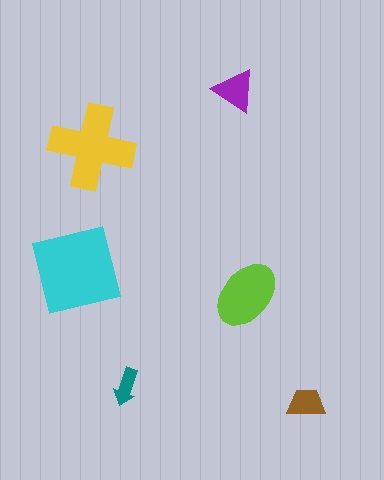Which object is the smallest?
The teal arrow.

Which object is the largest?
The cyan square.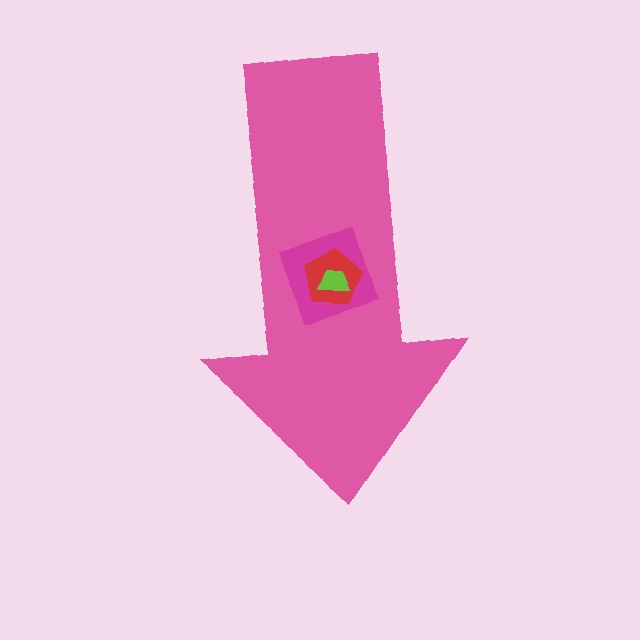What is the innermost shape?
The lime trapezoid.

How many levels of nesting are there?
4.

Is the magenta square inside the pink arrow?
Yes.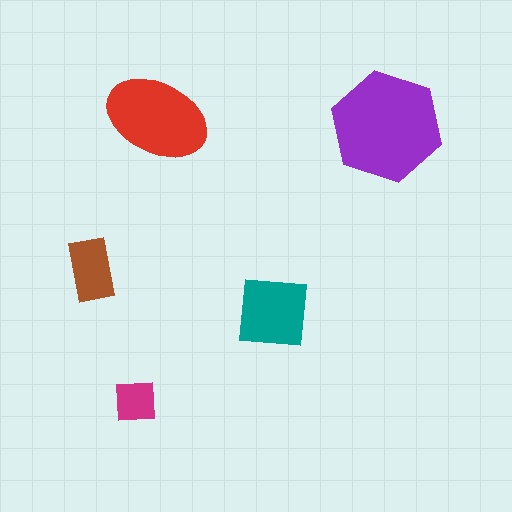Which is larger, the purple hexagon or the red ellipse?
The purple hexagon.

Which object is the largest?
The purple hexagon.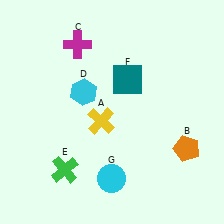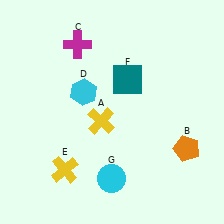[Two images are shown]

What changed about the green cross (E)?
In Image 1, E is green. In Image 2, it changed to yellow.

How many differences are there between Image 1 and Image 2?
There is 1 difference between the two images.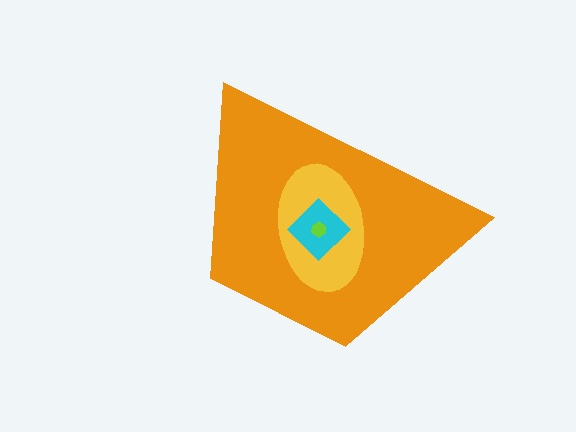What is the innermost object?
The lime hexagon.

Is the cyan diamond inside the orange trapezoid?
Yes.